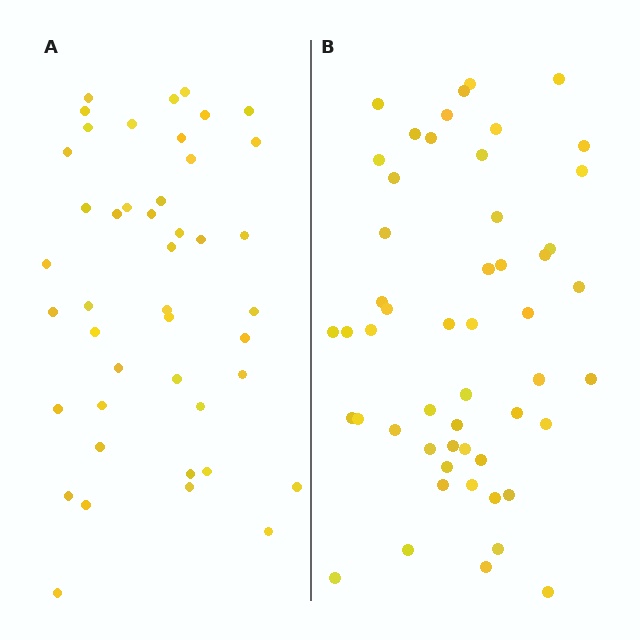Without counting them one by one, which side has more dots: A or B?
Region B (the right region) has more dots.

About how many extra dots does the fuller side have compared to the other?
Region B has roughly 8 or so more dots than region A.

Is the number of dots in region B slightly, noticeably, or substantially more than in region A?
Region B has only slightly more — the two regions are fairly close. The ratio is roughly 1.2 to 1.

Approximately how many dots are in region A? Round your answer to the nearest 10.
About 40 dots. (The exact count is 44, which rounds to 40.)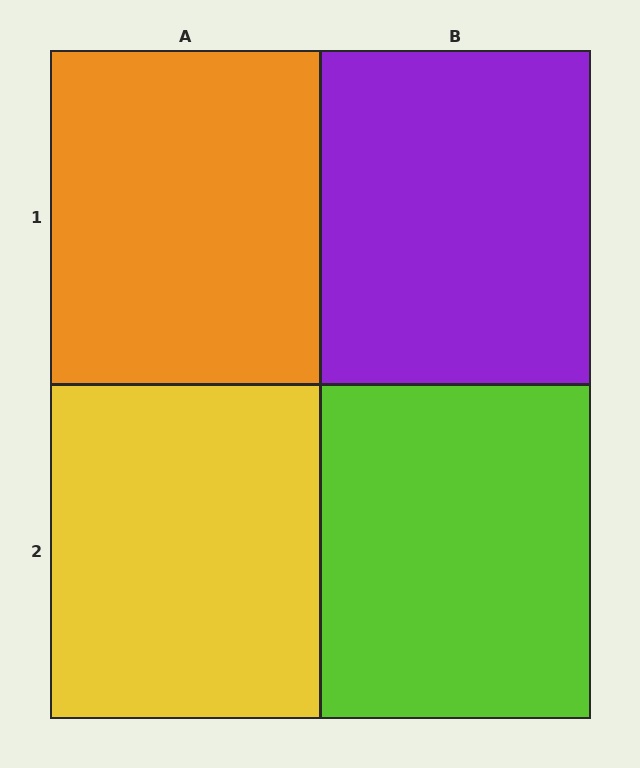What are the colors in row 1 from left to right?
Orange, purple.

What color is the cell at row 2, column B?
Lime.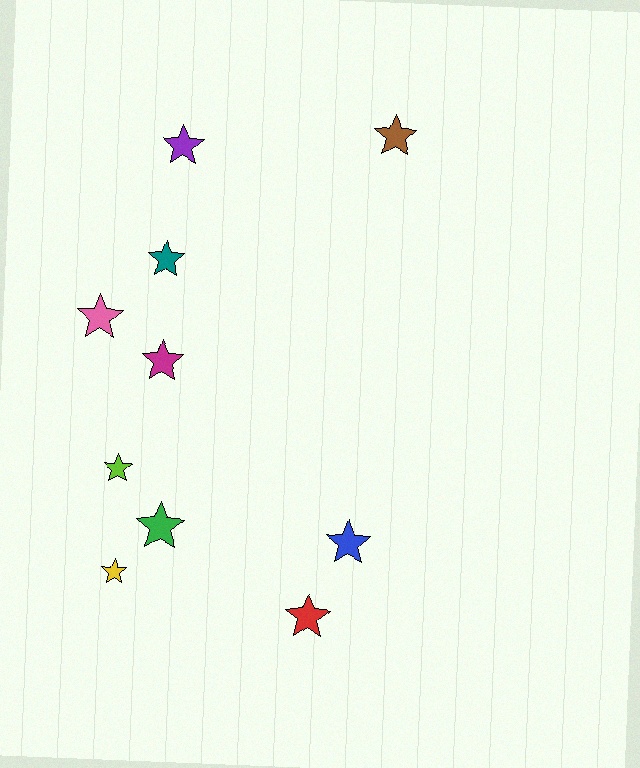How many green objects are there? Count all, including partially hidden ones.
There is 1 green object.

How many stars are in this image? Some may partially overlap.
There are 10 stars.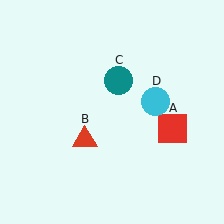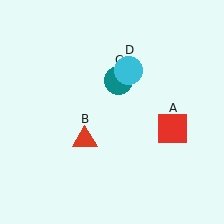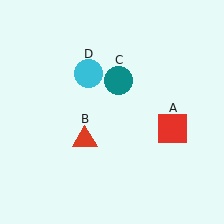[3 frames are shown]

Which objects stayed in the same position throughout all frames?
Red square (object A) and red triangle (object B) and teal circle (object C) remained stationary.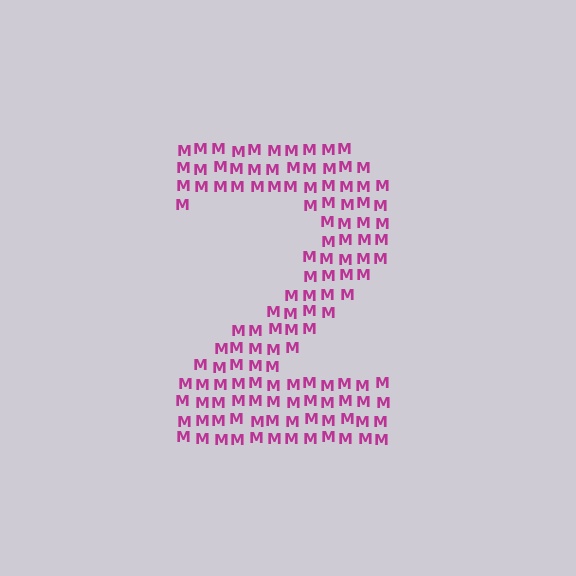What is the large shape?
The large shape is the digit 2.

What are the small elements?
The small elements are letter M's.